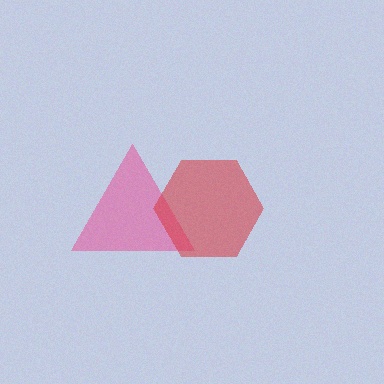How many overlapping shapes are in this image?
There are 2 overlapping shapes in the image.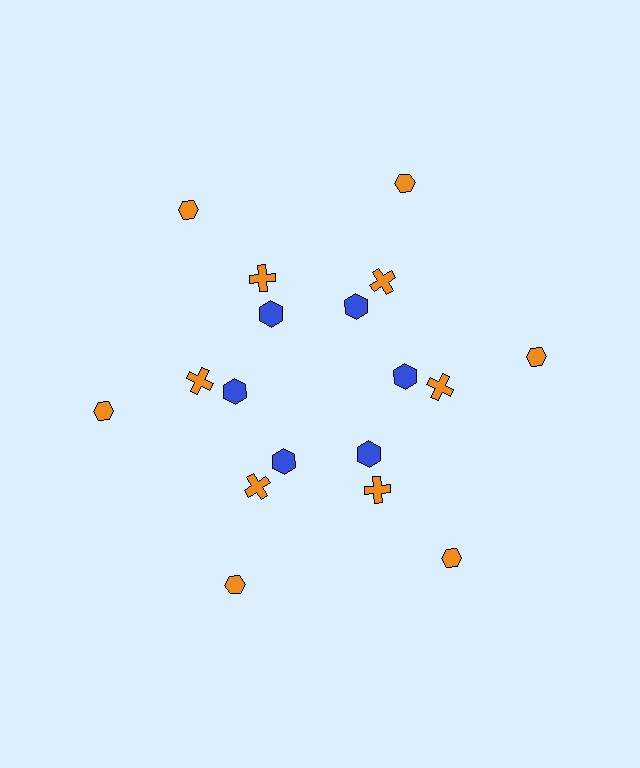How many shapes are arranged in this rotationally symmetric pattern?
There are 18 shapes, arranged in 6 groups of 3.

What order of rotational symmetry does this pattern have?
This pattern has 6-fold rotational symmetry.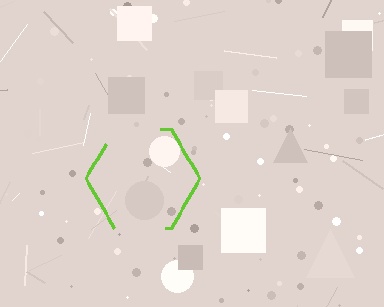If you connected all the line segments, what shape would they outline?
They would outline a hexagon.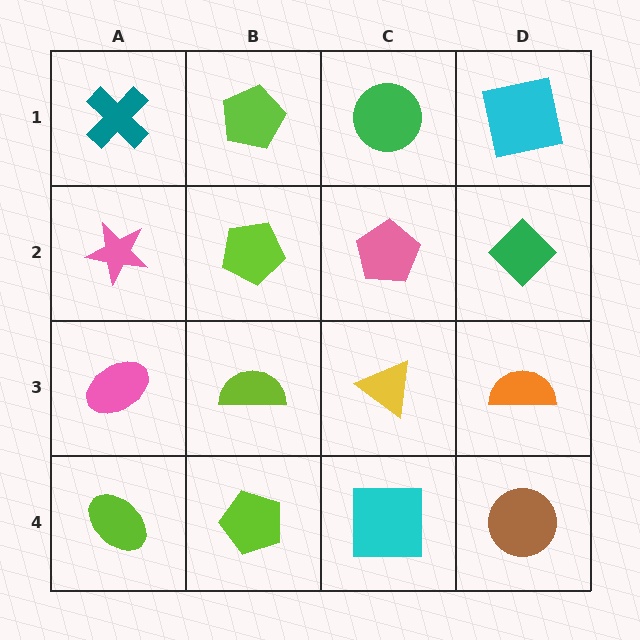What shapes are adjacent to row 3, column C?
A pink pentagon (row 2, column C), a cyan square (row 4, column C), a lime semicircle (row 3, column B), an orange semicircle (row 3, column D).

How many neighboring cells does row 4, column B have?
3.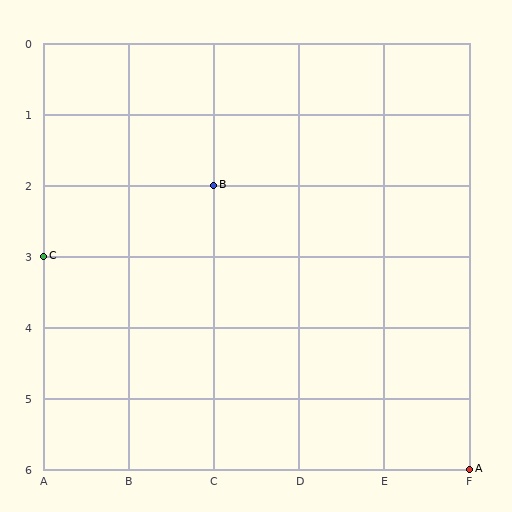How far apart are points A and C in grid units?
Points A and C are 5 columns and 3 rows apart (about 5.8 grid units diagonally).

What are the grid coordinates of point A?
Point A is at grid coordinates (F, 6).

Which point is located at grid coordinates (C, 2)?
Point B is at (C, 2).